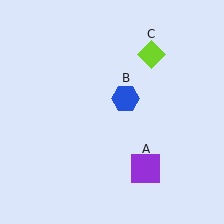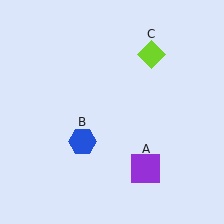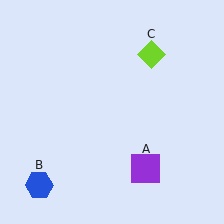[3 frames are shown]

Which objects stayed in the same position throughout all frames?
Purple square (object A) and lime diamond (object C) remained stationary.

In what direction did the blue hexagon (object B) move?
The blue hexagon (object B) moved down and to the left.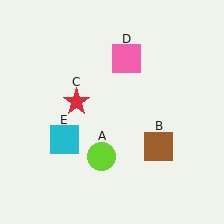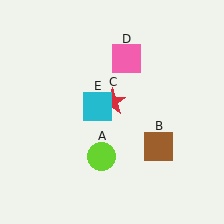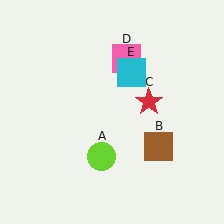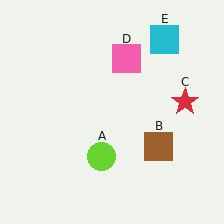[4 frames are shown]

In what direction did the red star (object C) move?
The red star (object C) moved right.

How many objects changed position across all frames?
2 objects changed position: red star (object C), cyan square (object E).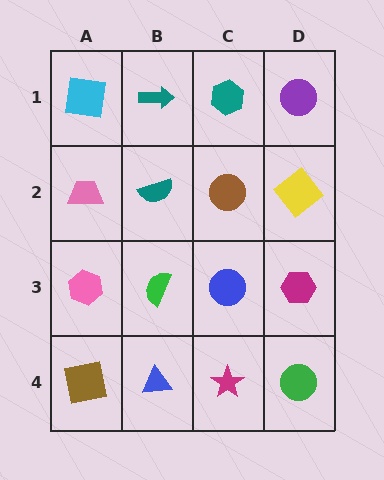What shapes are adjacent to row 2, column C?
A teal hexagon (row 1, column C), a blue circle (row 3, column C), a teal semicircle (row 2, column B), a yellow diamond (row 2, column D).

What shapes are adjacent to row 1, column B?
A teal semicircle (row 2, column B), a cyan square (row 1, column A), a teal hexagon (row 1, column C).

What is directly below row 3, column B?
A blue triangle.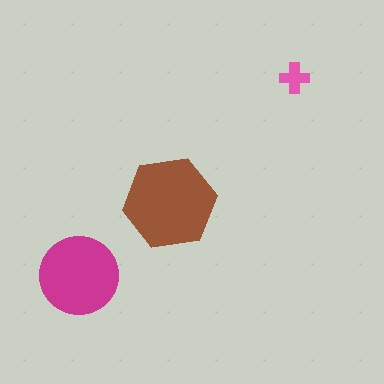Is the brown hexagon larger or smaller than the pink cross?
Larger.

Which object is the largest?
The brown hexagon.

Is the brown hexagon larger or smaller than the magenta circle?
Larger.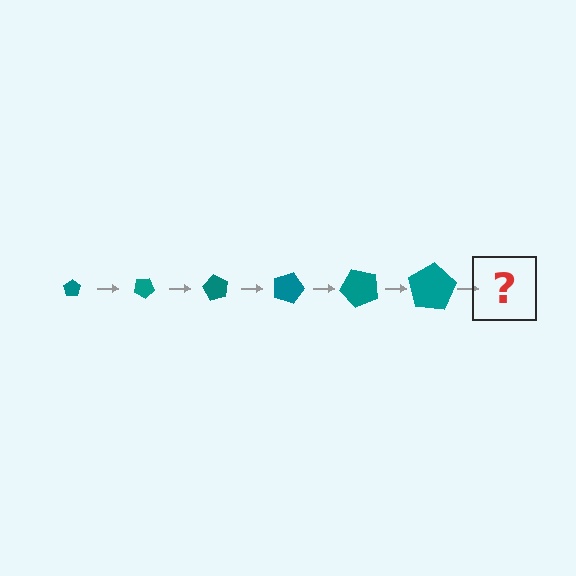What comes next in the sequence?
The next element should be a pentagon, larger than the previous one and rotated 180 degrees from the start.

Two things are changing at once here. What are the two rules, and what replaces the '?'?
The two rules are that the pentagon grows larger each step and it rotates 30 degrees each step. The '?' should be a pentagon, larger than the previous one and rotated 180 degrees from the start.